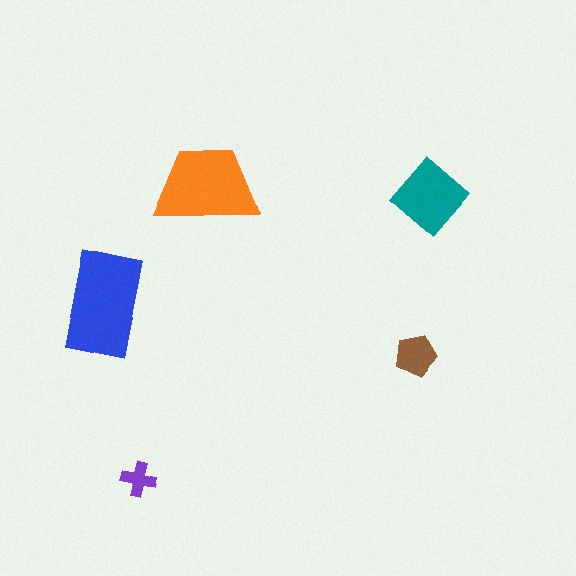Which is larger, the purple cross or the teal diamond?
The teal diamond.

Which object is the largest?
The blue rectangle.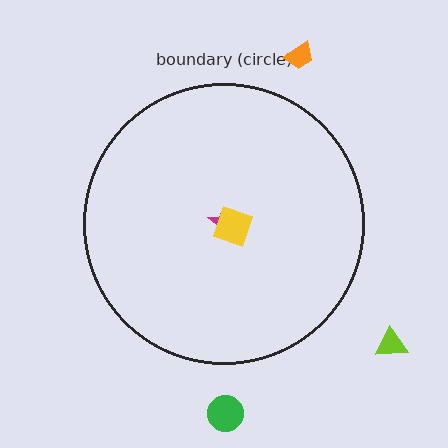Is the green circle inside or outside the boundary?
Outside.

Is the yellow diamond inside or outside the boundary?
Inside.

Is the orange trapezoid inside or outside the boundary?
Outside.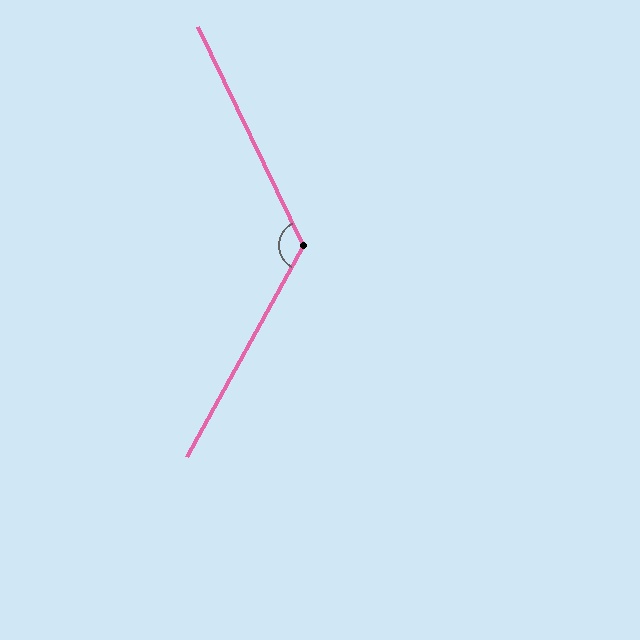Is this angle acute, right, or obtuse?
It is obtuse.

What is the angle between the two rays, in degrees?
Approximately 125 degrees.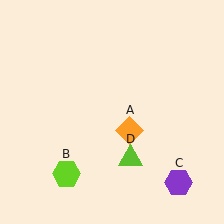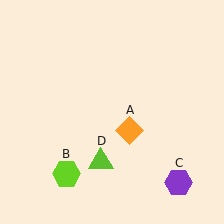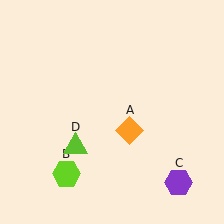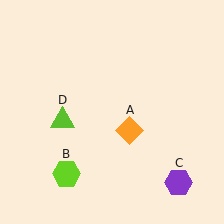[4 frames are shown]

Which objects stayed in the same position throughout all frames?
Orange diamond (object A) and lime hexagon (object B) and purple hexagon (object C) remained stationary.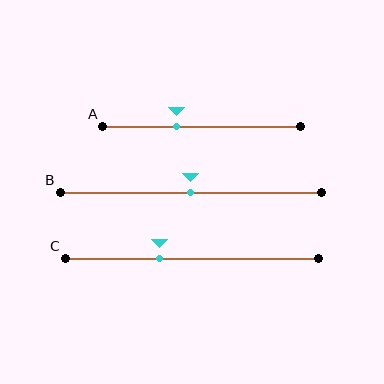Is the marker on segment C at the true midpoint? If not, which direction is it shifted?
No, the marker on segment C is shifted to the left by about 13% of the segment length.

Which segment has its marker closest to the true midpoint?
Segment B has its marker closest to the true midpoint.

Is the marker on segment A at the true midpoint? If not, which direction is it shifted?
No, the marker on segment A is shifted to the left by about 13% of the segment length.